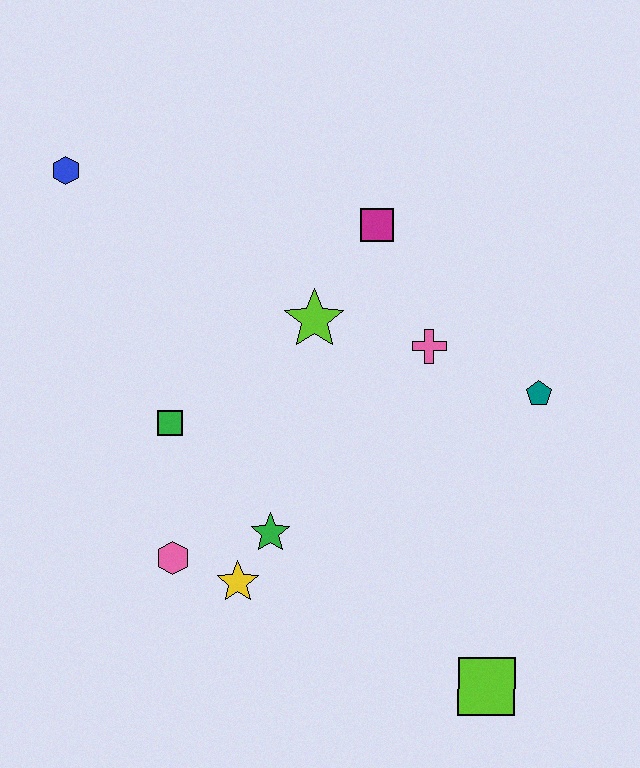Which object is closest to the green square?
The pink hexagon is closest to the green square.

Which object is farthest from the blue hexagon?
The lime square is farthest from the blue hexagon.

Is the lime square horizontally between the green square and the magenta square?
No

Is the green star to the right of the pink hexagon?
Yes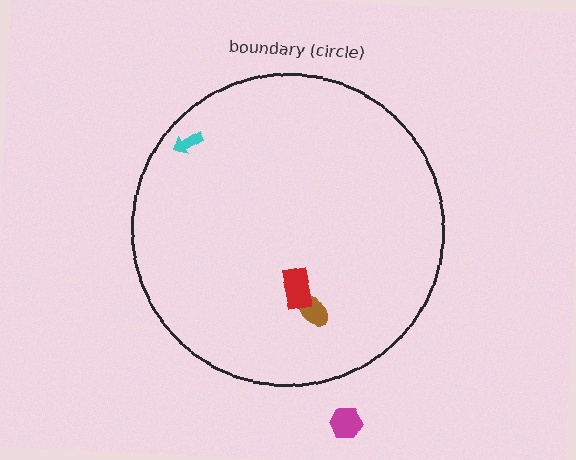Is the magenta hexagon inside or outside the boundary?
Outside.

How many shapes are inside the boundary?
3 inside, 1 outside.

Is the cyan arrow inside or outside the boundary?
Inside.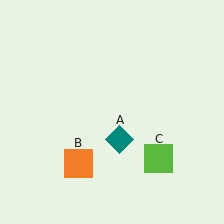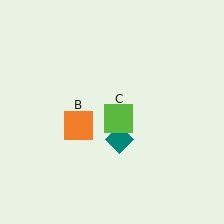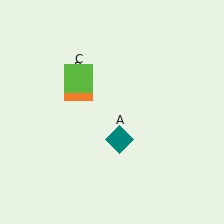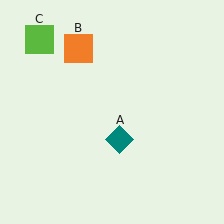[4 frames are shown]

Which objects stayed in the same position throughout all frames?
Teal diamond (object A) remained stationary.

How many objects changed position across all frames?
2 objects changed position: orange square (object B), lime square (object C).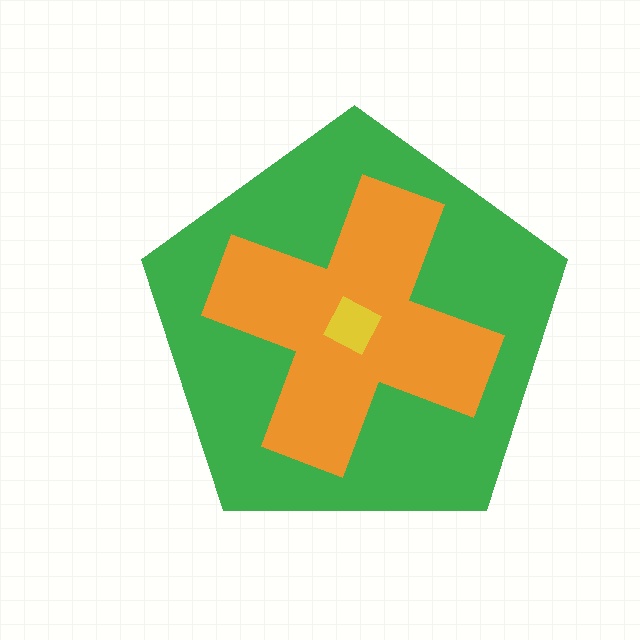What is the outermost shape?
The green pentagon.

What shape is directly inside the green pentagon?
The orange cross.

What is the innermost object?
The yellow square.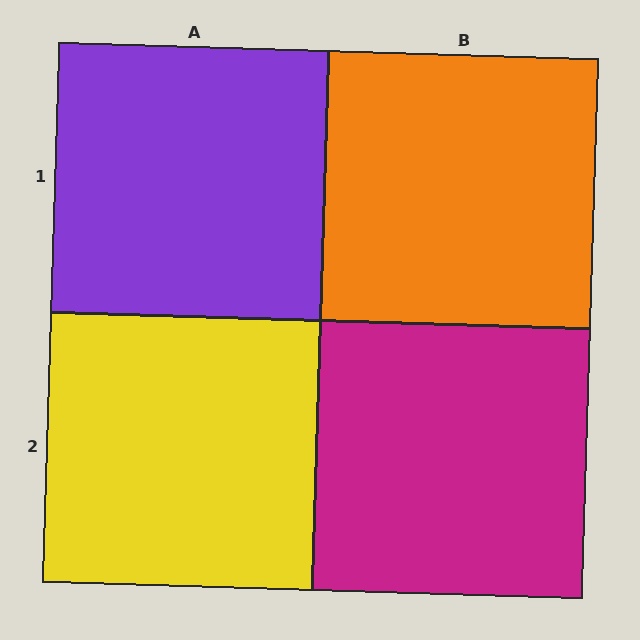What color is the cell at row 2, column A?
Yellow.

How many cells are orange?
1 cell is orange.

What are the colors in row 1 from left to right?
Purple, orange.